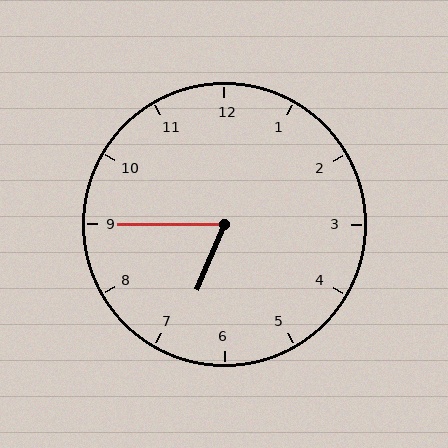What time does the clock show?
6:45.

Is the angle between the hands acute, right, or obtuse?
It is acute.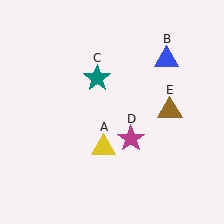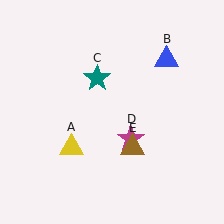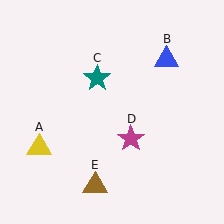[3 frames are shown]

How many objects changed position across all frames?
2 objects changed position: yellow triangle (object A), brown triangle (object E).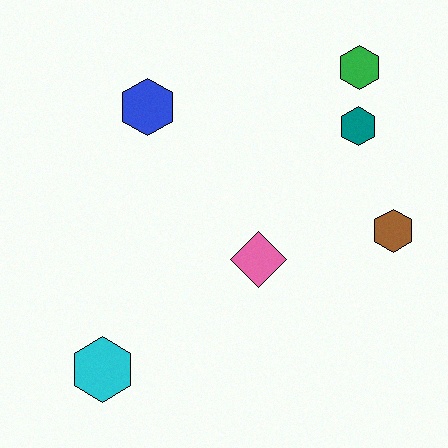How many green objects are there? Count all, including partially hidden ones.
There is 1 green object.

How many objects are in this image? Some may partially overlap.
There are 6 objects.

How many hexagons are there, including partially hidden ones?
There are 5 hexagons.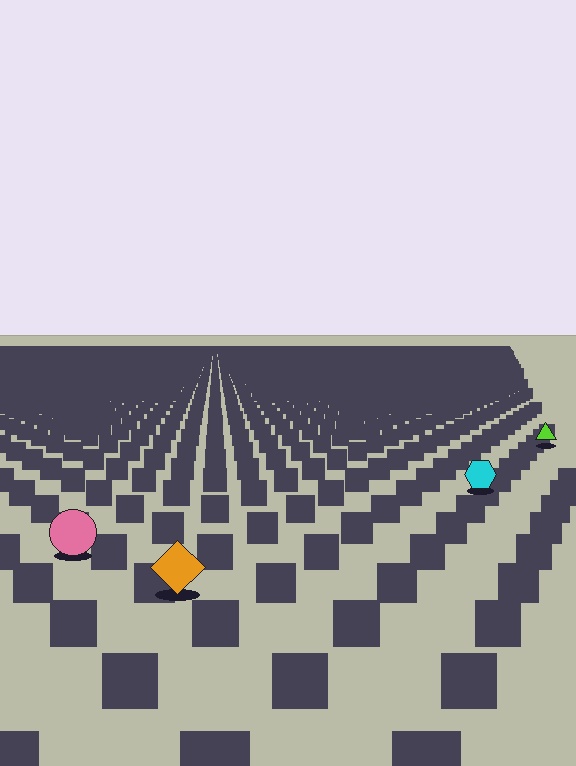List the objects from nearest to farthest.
From nearest to farthest: the orange diamond, the pink circle, the cyan hexagon, the lime triangle.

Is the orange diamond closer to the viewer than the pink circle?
Yes. The orange diamond is closer — you can tell from the texture gradient: the ground texture is coarser near it.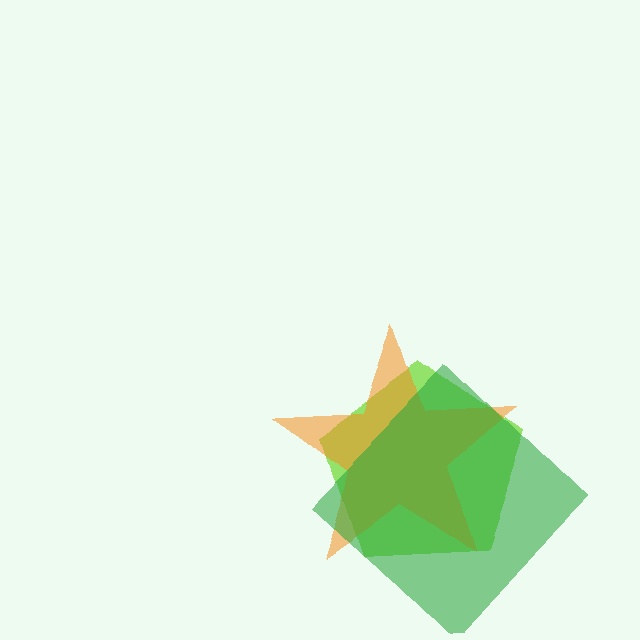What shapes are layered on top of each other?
The layered shapes are: a lime pentagon, an orange star, a green diamond.